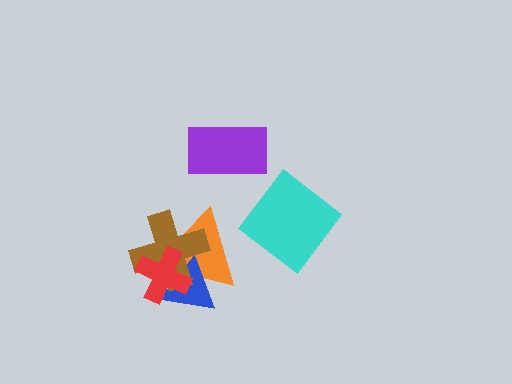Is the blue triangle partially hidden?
Yes, it is partially covered by another shape.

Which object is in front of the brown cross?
The red cross is in front of the brown cross.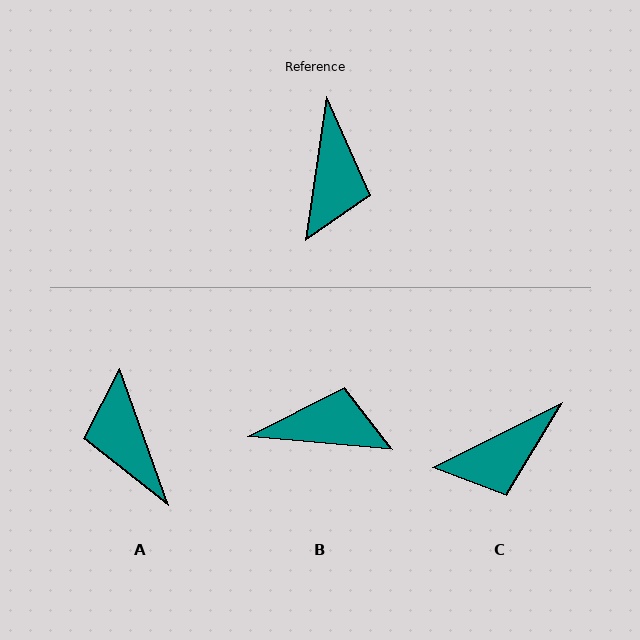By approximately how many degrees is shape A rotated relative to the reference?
Approximately 152 degrees clockwise.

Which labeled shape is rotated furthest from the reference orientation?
A, about 152 degrees away.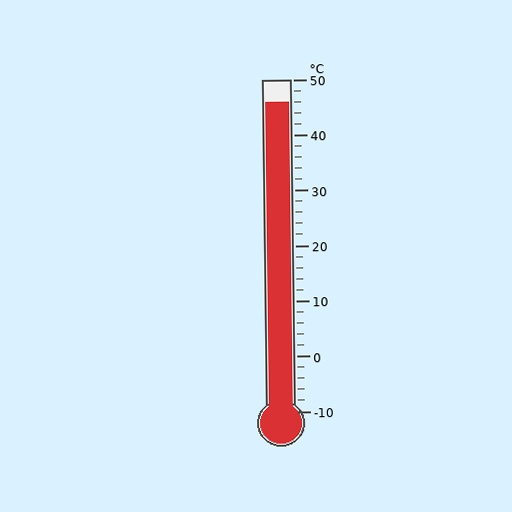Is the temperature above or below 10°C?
The temperature is above 10°C.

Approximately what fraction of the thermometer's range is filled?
The thermometer is filled to approximately 95% of its range.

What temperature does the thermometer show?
The thermometer shows approximately 46°C.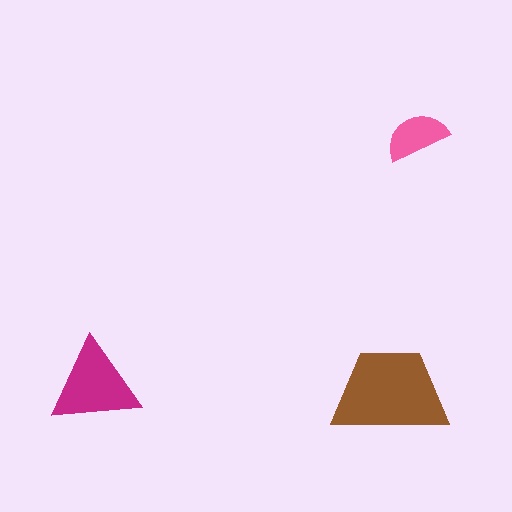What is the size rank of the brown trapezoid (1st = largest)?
1st.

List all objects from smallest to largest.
The pink semicircle, the magenta triangle, the brown trapezoid.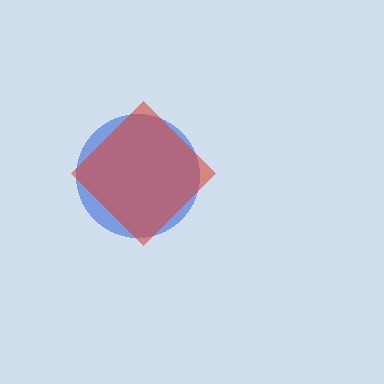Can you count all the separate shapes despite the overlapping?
Yes, there are 2 separate shapes.